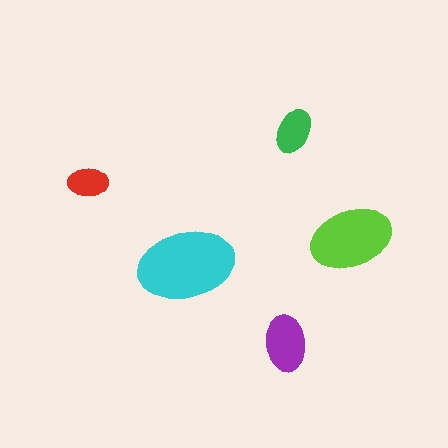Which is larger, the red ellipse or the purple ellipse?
The purple one.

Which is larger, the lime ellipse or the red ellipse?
The lime one.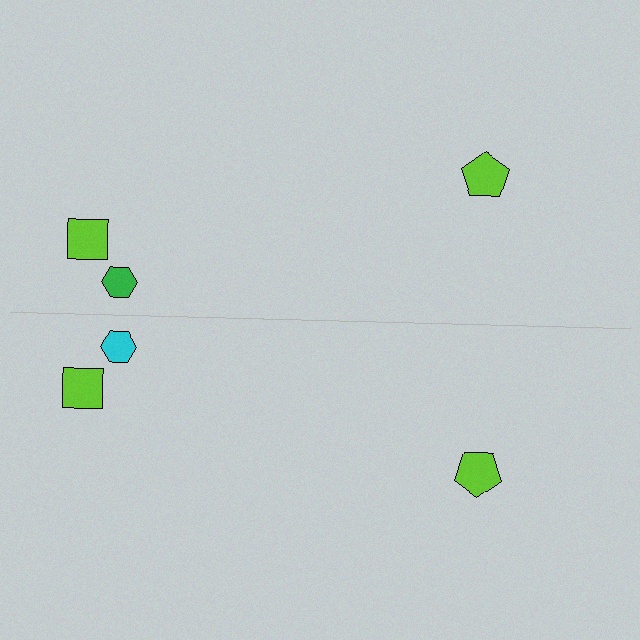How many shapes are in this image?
There are 6 shapes in this image.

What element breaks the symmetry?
The cyan hexagon on the bottom side breaks the symmetry — its mirror counterpart is green.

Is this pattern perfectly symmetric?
No, the pattern is not perfectly symmetric. The cyan hexagon on the bottom side breaks the symmetry — its mirror counterpart is green.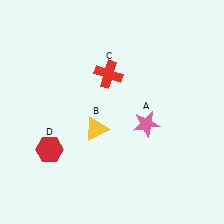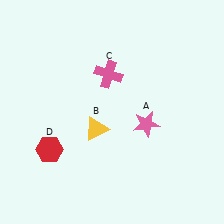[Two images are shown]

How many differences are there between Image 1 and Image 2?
There is 1 difference between the two images.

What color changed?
The cross (C) changed from red in Image 1 to pink in Image 2.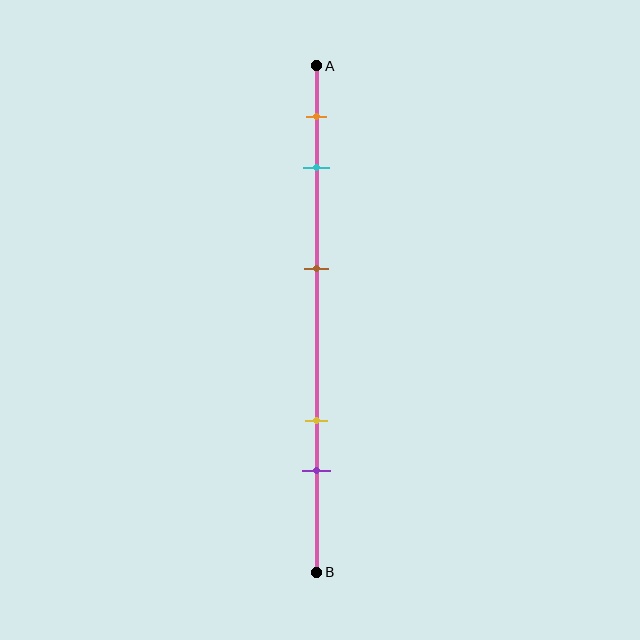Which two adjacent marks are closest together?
The orange and cyan marks are the closest adjacent pair.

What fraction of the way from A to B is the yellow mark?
The yellow mark is approximately 70% (0.7) of the way from A to B.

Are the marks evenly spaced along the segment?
No, the marks are not evenly spaced.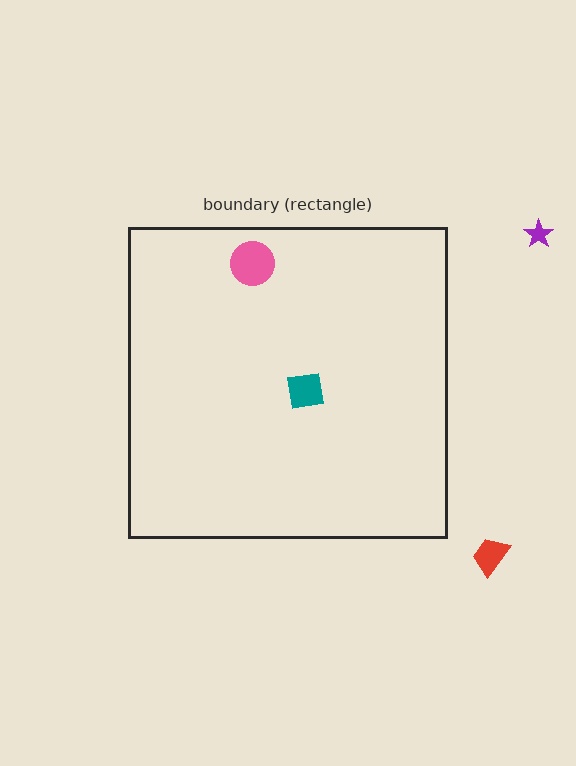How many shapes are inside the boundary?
2 inside, 2 outside.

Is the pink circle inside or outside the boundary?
Inside.